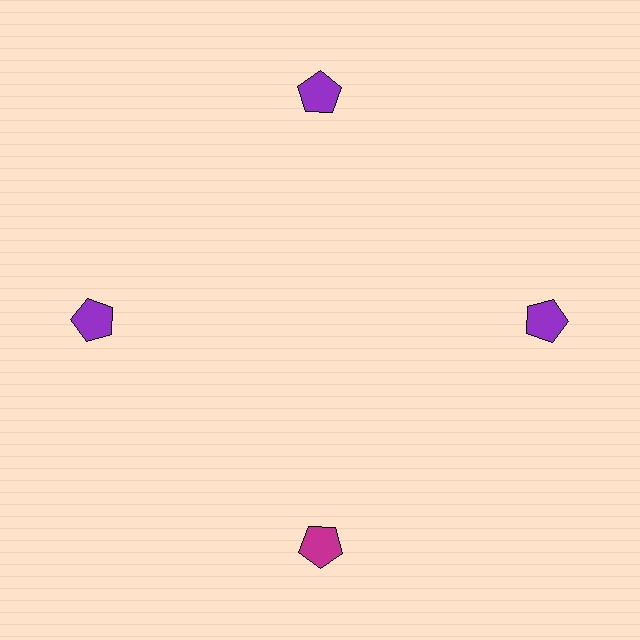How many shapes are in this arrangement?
There are 4 shapes arranged in a ring pattern.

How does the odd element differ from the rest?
It has a different color: magenta instead of purple.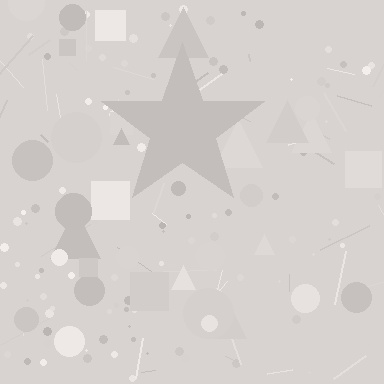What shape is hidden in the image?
A star is hidden in the image.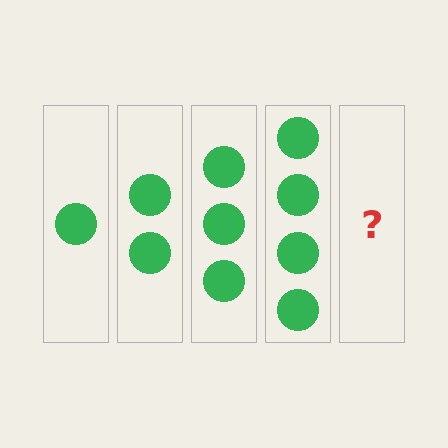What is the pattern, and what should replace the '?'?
The pattern is that each step adds one more circle. The '?' should be 5 circles.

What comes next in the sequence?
The next element should be 5 circles.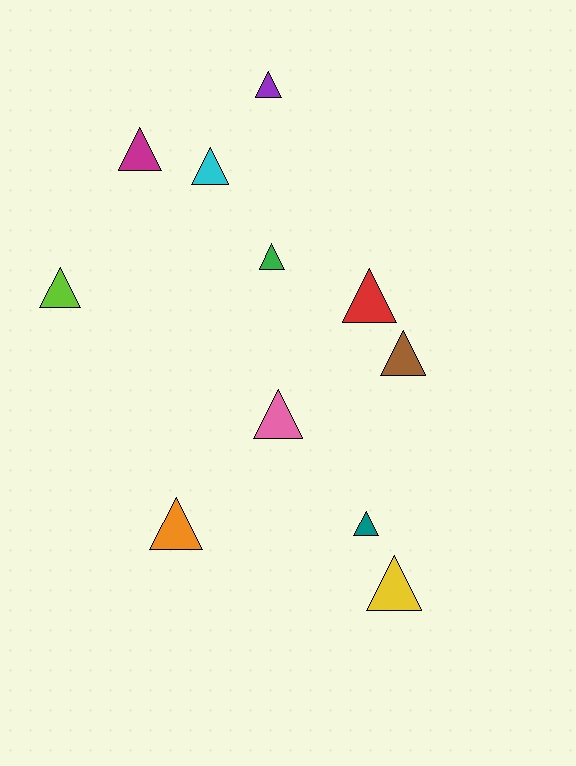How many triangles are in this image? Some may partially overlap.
There are 11 triangles.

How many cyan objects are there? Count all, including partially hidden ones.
There is 1 cyan object.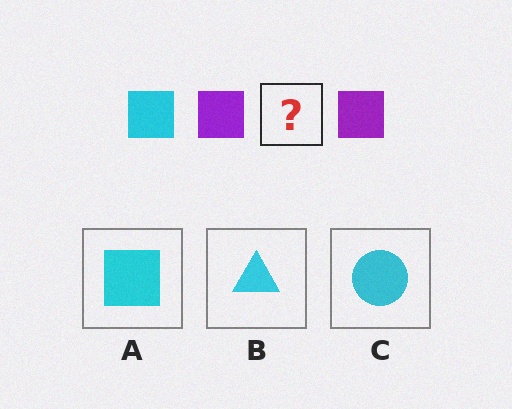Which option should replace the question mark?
Option A.